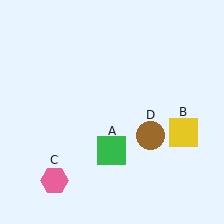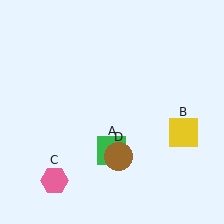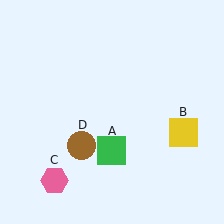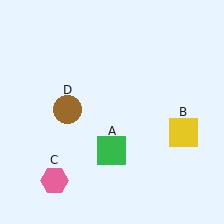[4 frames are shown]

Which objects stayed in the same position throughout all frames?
Green square (object A) and yellow square (object B) and pink hexagon (object C) remained stationary.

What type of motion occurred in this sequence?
The brown circle (object D) rotated clockwise around the center of the scene.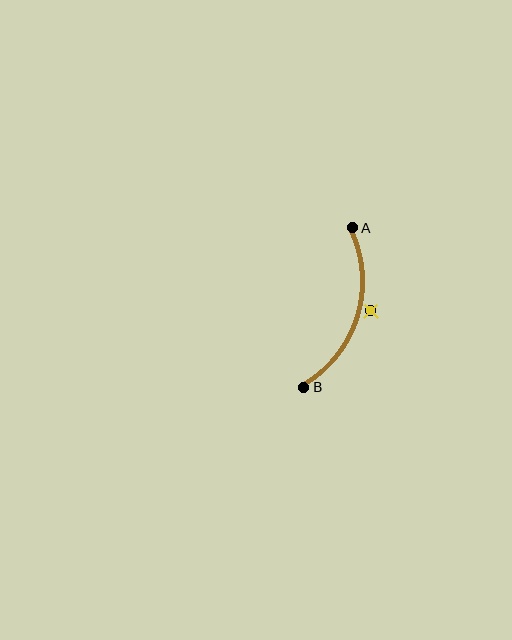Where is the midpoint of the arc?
The arc midpoint is the point on the curve farthest from the straight line joining A and B. It sits to the right of that line.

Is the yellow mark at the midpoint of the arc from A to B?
No — the yellow mark does not lie on the arc at all. It sits slightly outside the curve.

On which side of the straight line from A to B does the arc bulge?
The arc bulges to the right of the straight line connecting A and B.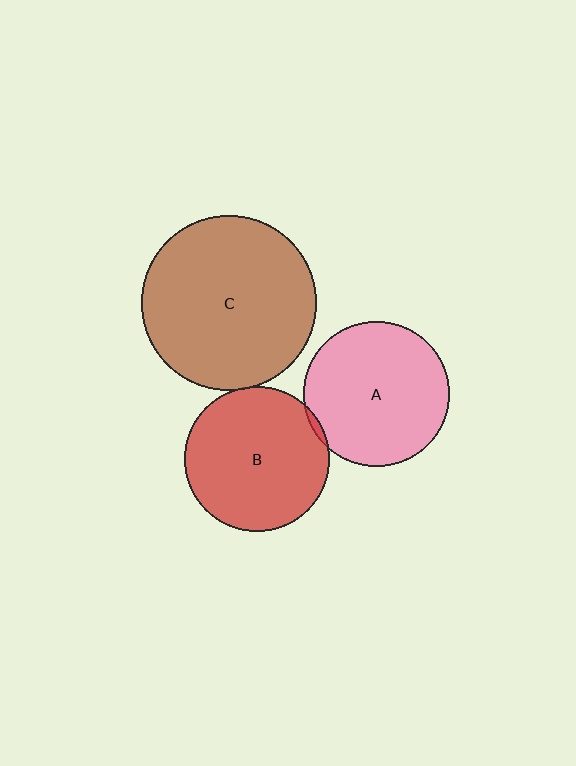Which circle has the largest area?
Circle C (brown).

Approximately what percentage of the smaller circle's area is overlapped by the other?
Approximately 5%.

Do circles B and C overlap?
Yes.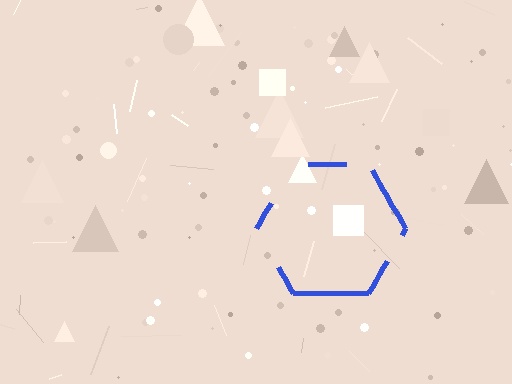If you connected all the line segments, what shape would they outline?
They would outline a hexagon.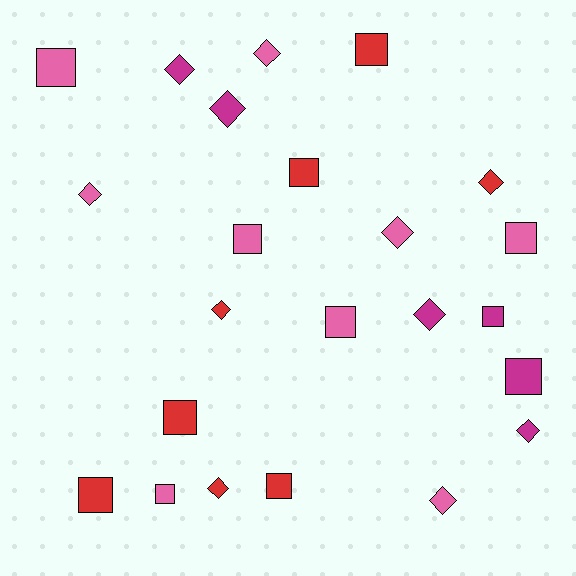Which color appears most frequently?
Pink, with 9 objects.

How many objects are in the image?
There are 23 objects.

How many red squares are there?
There are 5 red squares.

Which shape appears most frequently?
Square, with 12 objects.